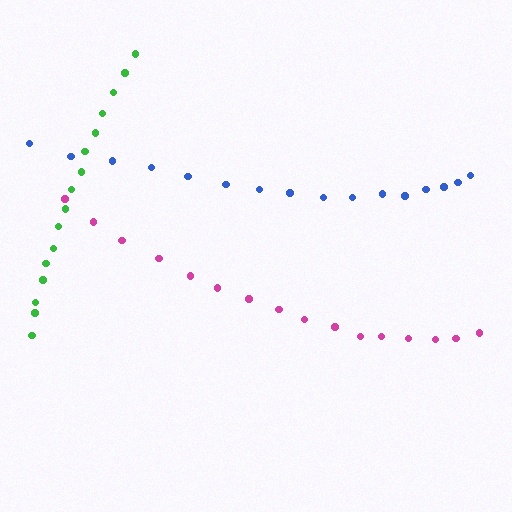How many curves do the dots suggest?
There are 3 distinct paths.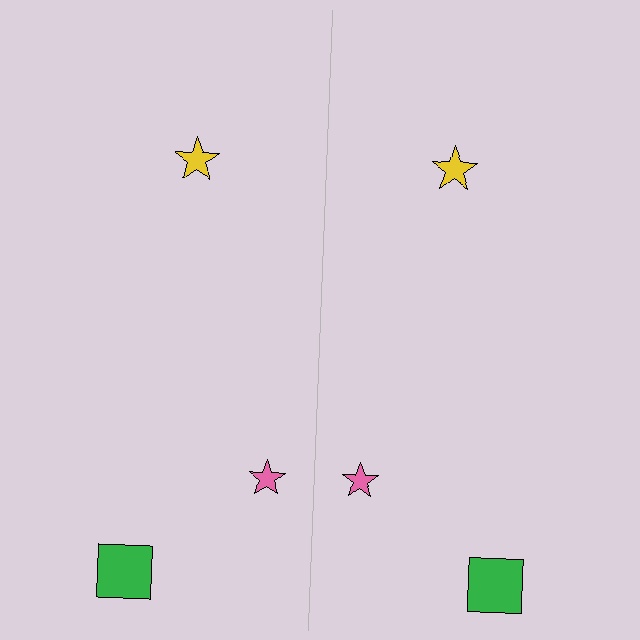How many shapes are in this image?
There are 6 shapes in this image.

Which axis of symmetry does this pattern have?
The pattern has a vertical axis of symmetry running through the center of the image.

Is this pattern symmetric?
Yes, this pattern has bilateral (reflection) symmetry.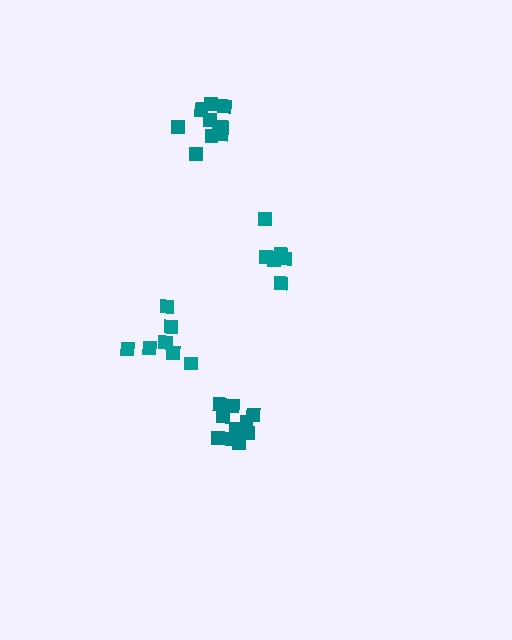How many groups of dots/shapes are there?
There are 4 groups.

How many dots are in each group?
Group 1: 7 dots, Group 2: 11 dots, Group 3: 10 dots, Group 4: 8 dots (36 total).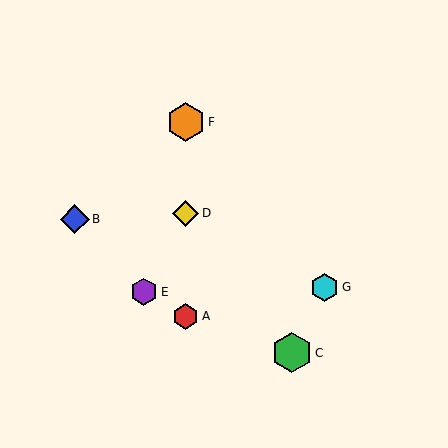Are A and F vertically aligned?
Yes, both are at x≈186.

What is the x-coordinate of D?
Object D is at x≈186.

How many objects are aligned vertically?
3 objects (A, D, F) are aligned vertically.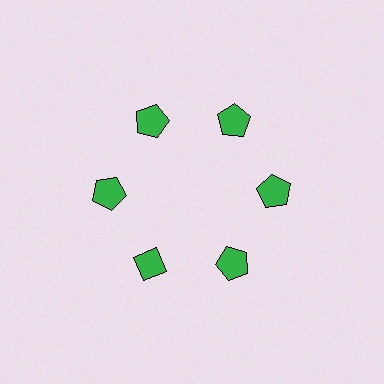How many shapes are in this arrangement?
There are 6 shapes arranged in a ring pattern.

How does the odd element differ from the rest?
It has a different shape: diamond instead of pentagon.